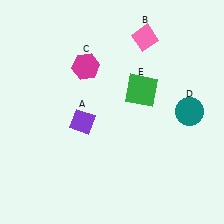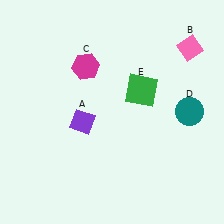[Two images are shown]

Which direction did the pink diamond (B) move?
The pink diamond (B) moved right.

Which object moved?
The pink diamond (B) moved right.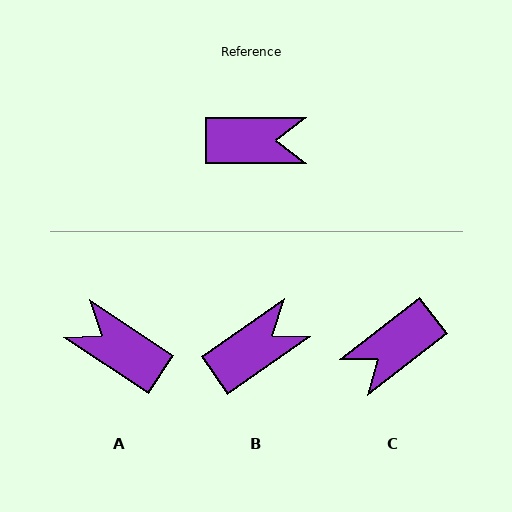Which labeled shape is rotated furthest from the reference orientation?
A, about 147 degrees away.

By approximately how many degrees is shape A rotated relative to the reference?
Approximately 147 degrees counter-clockwise.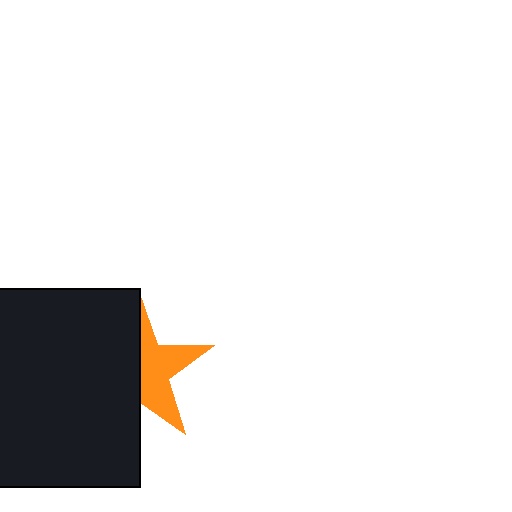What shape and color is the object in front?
The object in front is a black square.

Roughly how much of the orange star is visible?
About half of it is visible (roughly 46%).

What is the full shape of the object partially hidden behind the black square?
The partially hidden object is an orange star.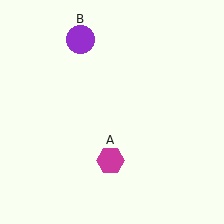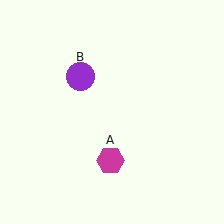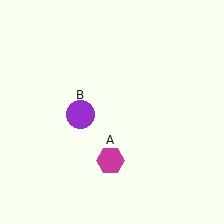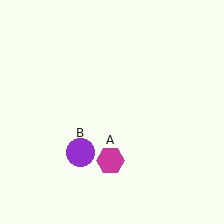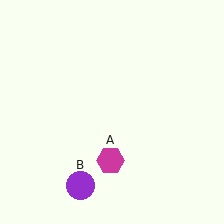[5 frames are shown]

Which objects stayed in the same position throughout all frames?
Magenta hexagon (object A) remained stationary.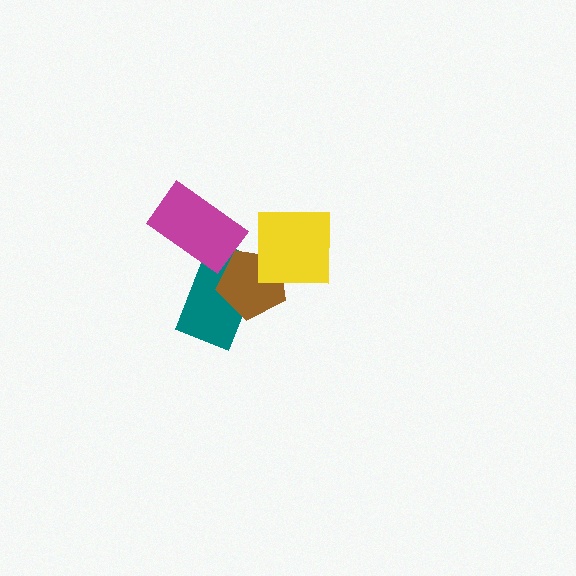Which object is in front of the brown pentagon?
The yellow square is in front of the brown pentagon.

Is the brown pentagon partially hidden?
Yes, it is partially covered by another shape.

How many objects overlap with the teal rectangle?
2 objects overlap with the teal rectangle.